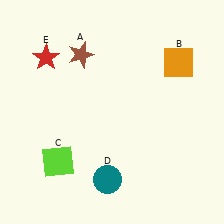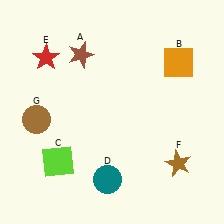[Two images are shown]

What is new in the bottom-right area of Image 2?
A brown star (F) was added in the bottom-right area of Image 2.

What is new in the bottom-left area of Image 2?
A brown circle (G) was added in the bottom-left area of Image 2.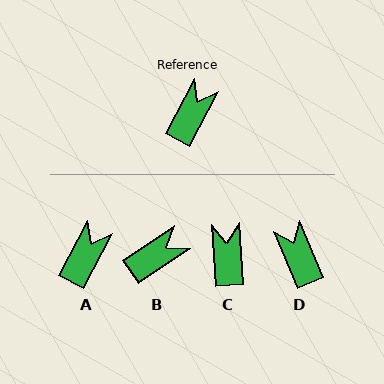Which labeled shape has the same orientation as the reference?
A.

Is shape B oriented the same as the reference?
No, it is off by about 28 degrees.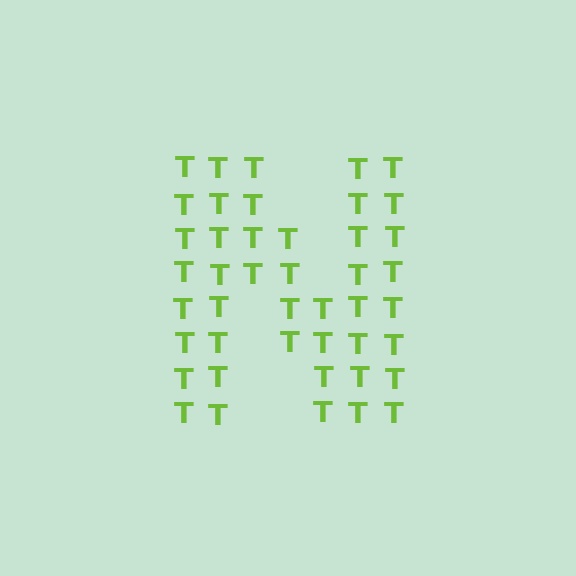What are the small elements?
The small elements are letter T's.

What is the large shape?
The large shape is the letter N.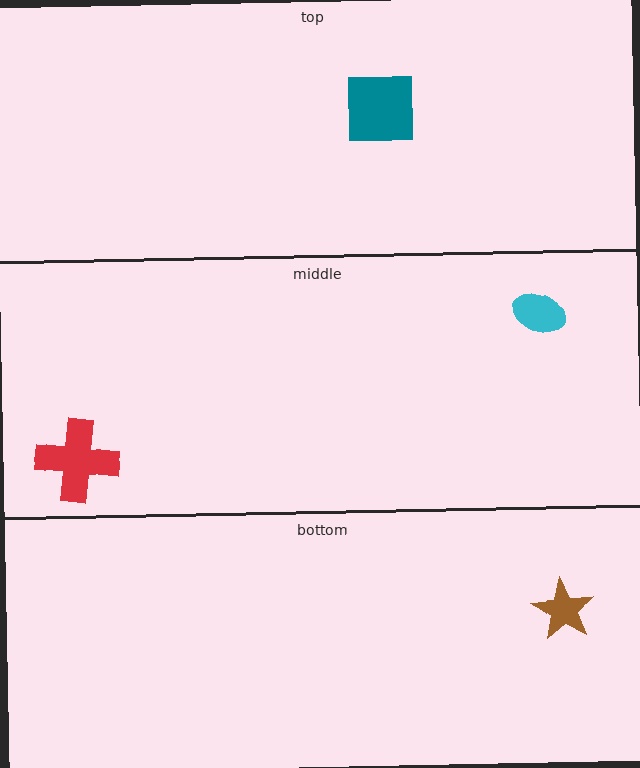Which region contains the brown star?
The bottom region.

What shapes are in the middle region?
The red cross, the cyan ellipse.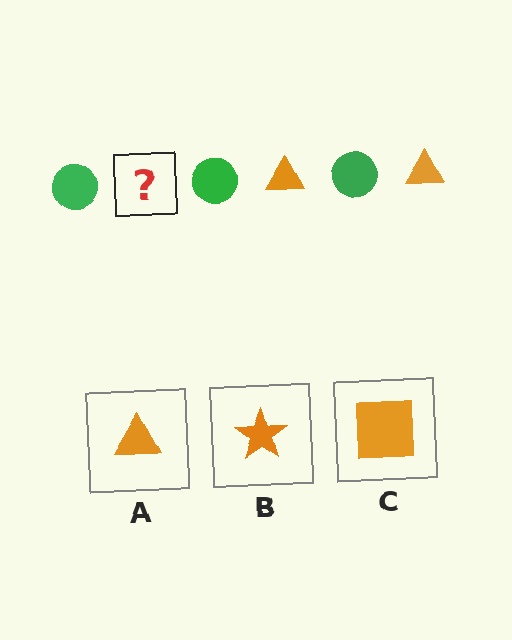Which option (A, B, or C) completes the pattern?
A.